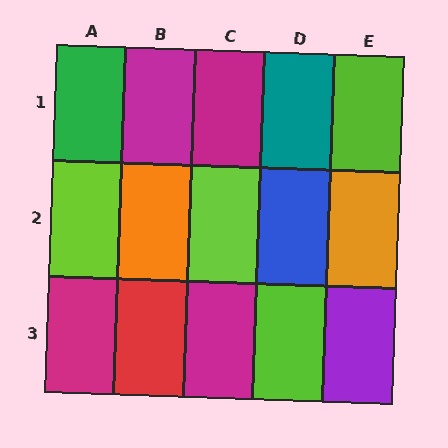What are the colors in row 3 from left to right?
Magenta, red, magenta, lime, purple.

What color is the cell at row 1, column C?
Magenta.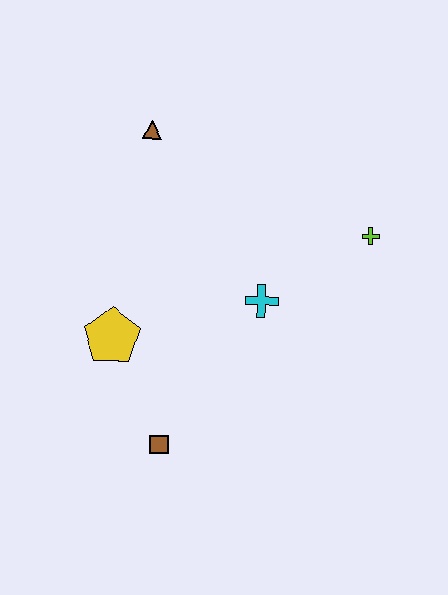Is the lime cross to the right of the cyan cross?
Yes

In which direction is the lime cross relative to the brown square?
The lime cross is above the brown square.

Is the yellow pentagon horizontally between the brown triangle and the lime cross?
No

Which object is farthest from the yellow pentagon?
The lime cross is farthest from the yellow pentagon.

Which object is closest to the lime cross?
The cyan cross is closest to the lime cross.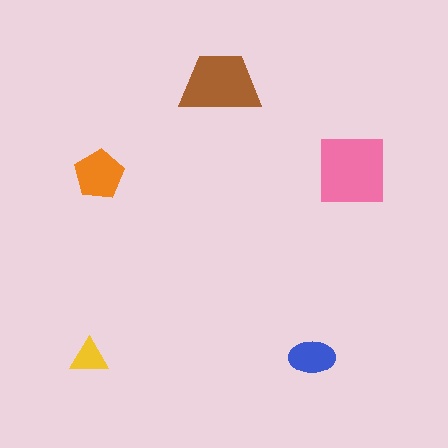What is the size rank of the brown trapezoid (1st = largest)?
2nd.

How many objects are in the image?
There are 5 objects in the image.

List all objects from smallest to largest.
The yellow triangle, the blue ellipse, the orange pentagon, the brown trapezoid, the pink square.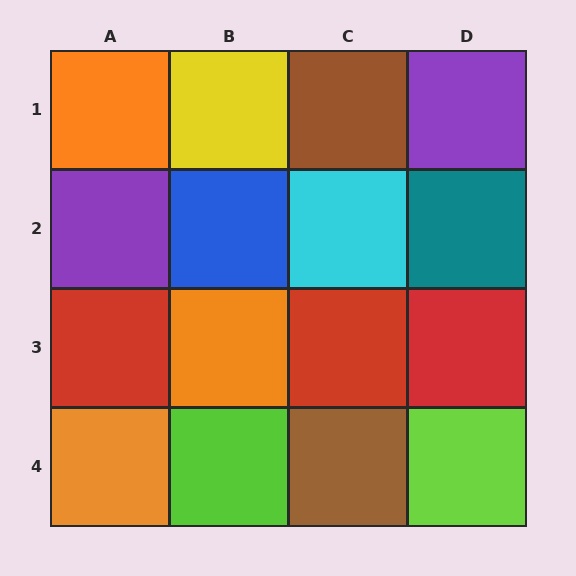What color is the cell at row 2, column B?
Blue.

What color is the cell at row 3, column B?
Orange.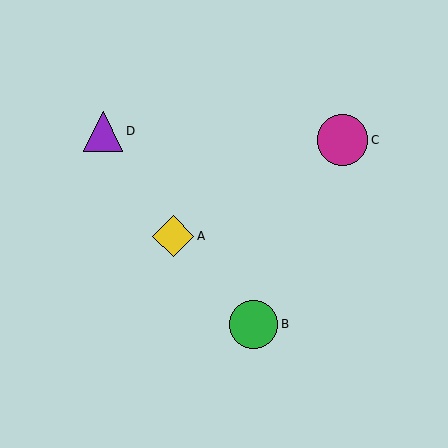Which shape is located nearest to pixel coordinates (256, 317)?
The green circle (labeled B) at (254, 324) is nearest to that location.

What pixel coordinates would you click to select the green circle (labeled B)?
Click at (254, 324) to select the green circle B.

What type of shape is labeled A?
Shape A is a yellow diamond.